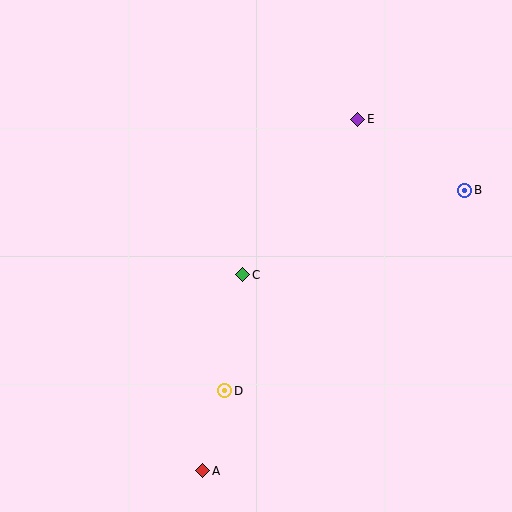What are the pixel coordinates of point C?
Point C is at (243, 275).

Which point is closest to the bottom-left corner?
Point A is closest to the bottom-left corner.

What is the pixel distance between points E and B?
The distance between E and B is 128 pixels.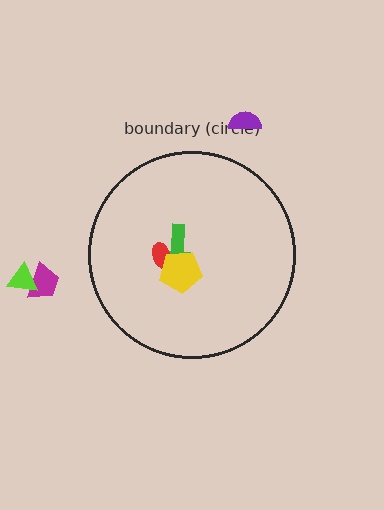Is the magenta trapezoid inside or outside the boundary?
Outside.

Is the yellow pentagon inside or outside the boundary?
Inside.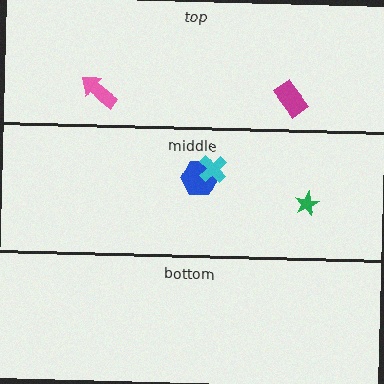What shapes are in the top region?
The magenta rectangle, the pink arrow.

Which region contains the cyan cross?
The middle region.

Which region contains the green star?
The middle region.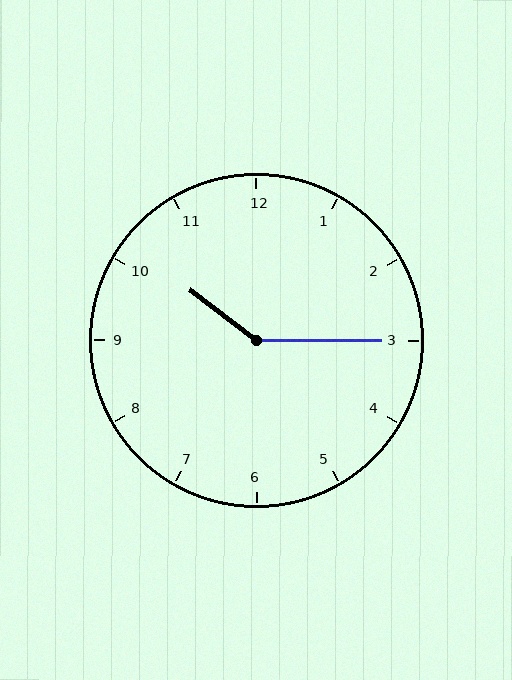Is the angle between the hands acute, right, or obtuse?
It is obtuse.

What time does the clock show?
10:15.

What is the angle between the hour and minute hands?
Approximately 142 degrees.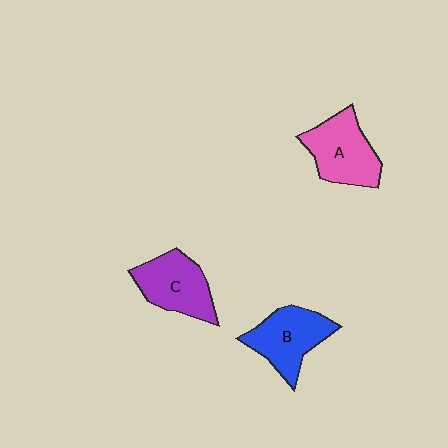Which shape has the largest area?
Shape A (pink).